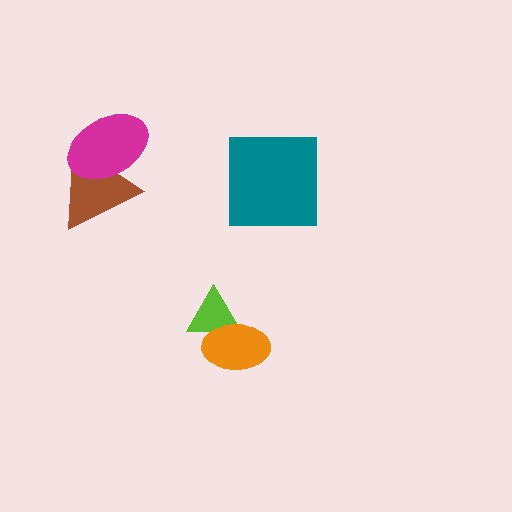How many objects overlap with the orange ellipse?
1 object overlaps with the orange ellipse.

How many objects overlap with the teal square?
0 objects overlap with the teal square.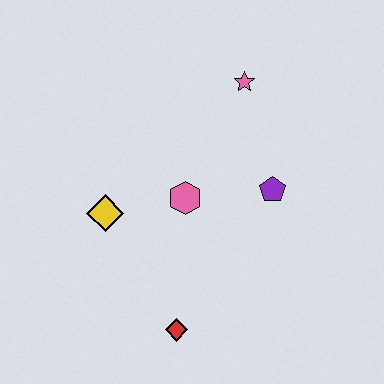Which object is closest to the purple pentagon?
The pink hexagon is closest to the purple pentagon.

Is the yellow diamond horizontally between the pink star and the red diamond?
No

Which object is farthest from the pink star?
The red diamond is farthest from the pink star.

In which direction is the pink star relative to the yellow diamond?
The pink star is to the right of the yellow diamond.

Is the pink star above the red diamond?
Yes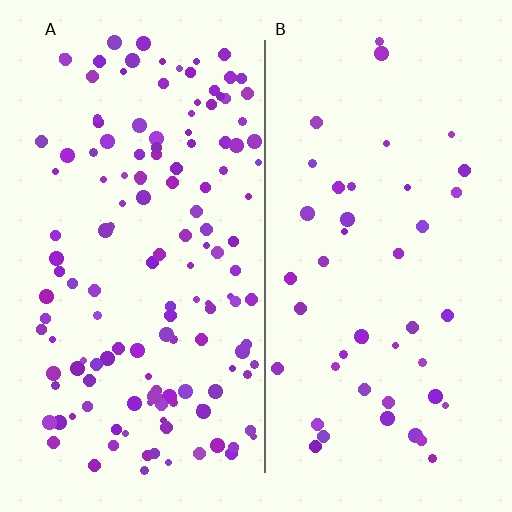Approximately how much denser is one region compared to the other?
Approximately 3.2× — region A over region B.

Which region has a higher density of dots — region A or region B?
A (the left).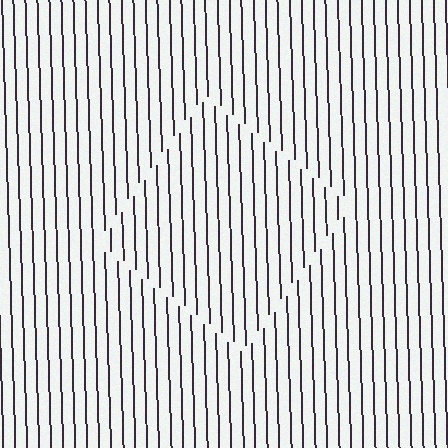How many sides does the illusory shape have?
4 sides — the line-ends trace a square.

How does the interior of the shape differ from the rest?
The interior of the shape contains the same grating, shifted by half a period — the contour is defined by the phase discontinuity where line-ends from the inner and outer gratings abut.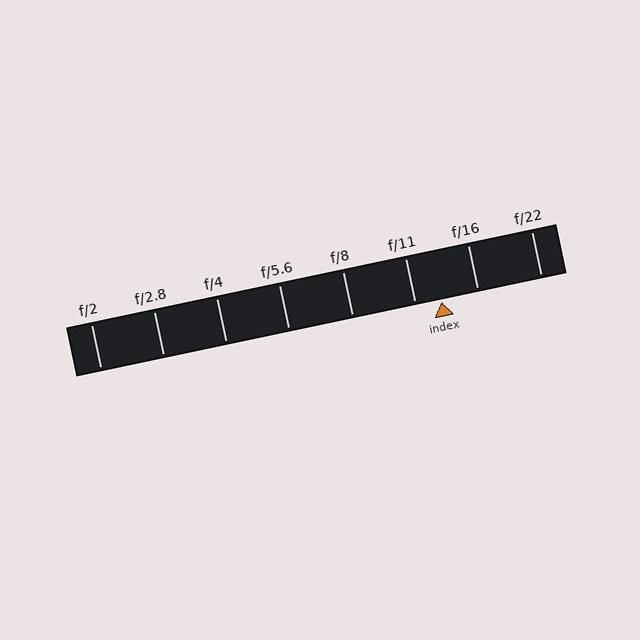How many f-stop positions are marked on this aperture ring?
There are 8 f-stop positions marked.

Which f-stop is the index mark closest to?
The index mark is closest to f/11.